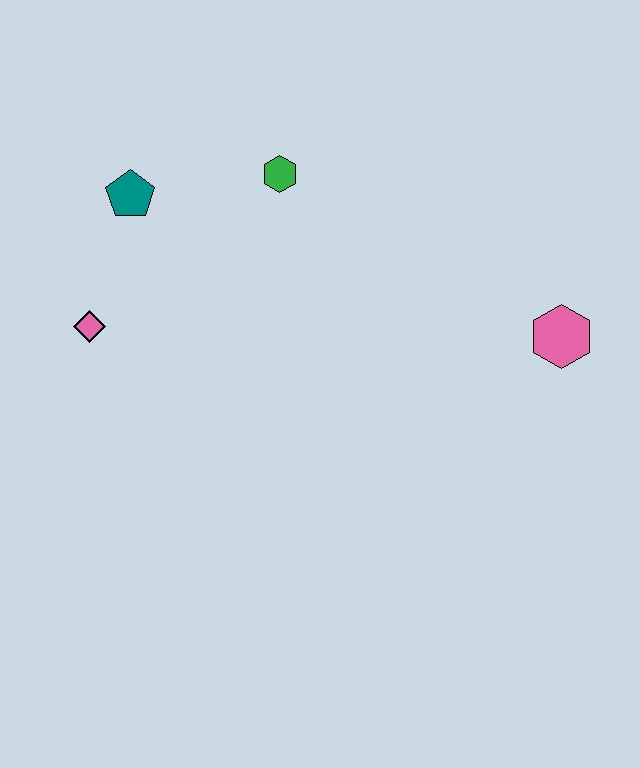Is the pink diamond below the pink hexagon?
No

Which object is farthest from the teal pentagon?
The pink hexagon is farthest from the teal pentagon.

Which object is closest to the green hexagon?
The teal pentagon is closest to the green hexagon.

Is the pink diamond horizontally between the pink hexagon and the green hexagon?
No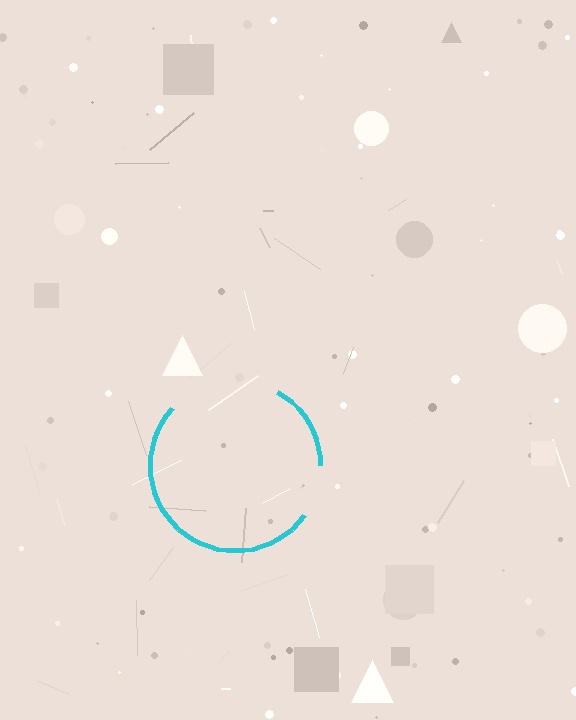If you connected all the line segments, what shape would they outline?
They would outline a circle.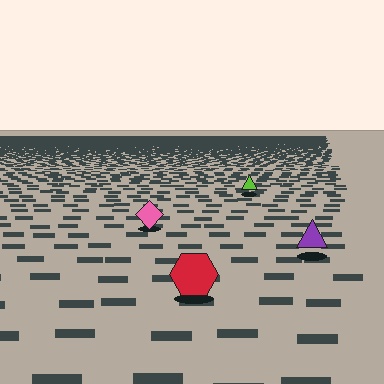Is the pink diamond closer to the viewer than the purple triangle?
No. The purple triangle is closer — you can tell from the texture gradient: the ground texture is coarser near it.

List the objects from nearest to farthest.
From nearest to farthest: the red hexagon, the purple triangle, the pink diamond, the lime triangle.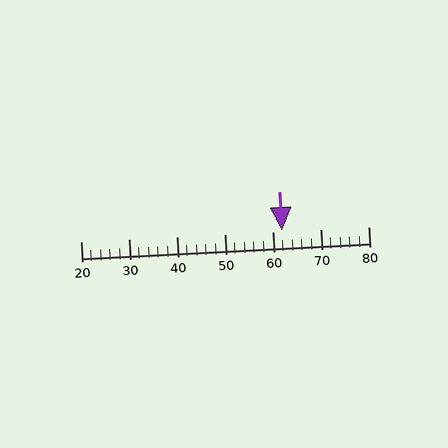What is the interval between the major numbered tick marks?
The major tick marks are spaced 10 units apart.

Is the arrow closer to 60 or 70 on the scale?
The arrow is closer to 60.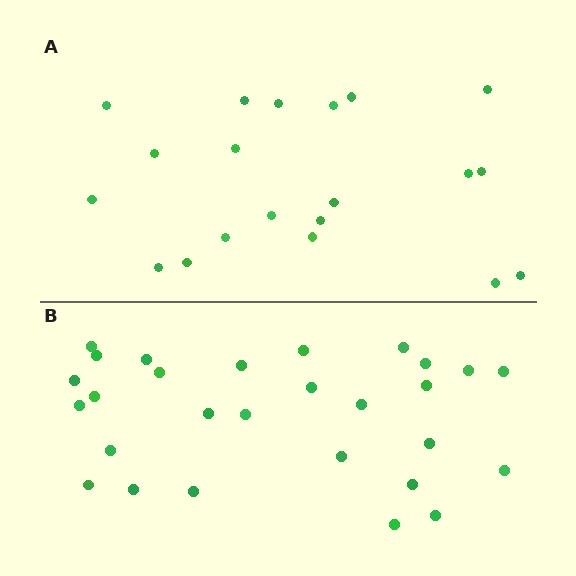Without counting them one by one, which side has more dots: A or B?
Region B (the bottom region) has more dots.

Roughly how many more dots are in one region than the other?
Region B has roughly 8 or so more dots than region A.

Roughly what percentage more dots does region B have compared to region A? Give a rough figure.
About 40% more.